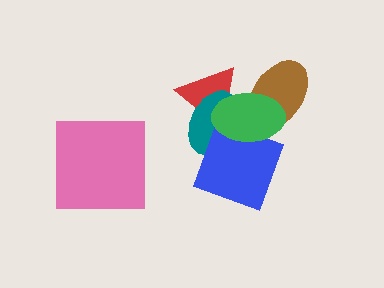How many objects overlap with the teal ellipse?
3 objects overlap with the teal ellipse.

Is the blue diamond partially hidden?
Yes, it is partially covered by another shape.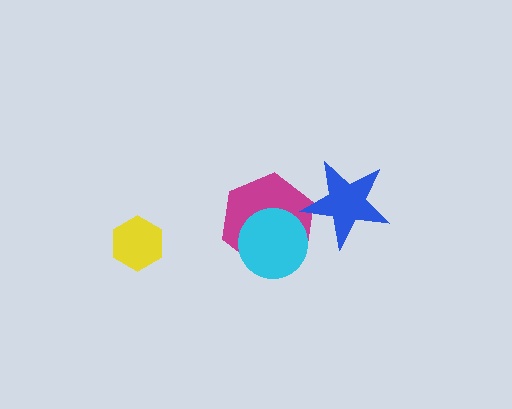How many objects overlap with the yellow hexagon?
0 objects overlap with the yellow hexagon.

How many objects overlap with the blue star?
1 object overlaps with the blue star.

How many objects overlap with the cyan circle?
1 object overlaps with the cyan circle.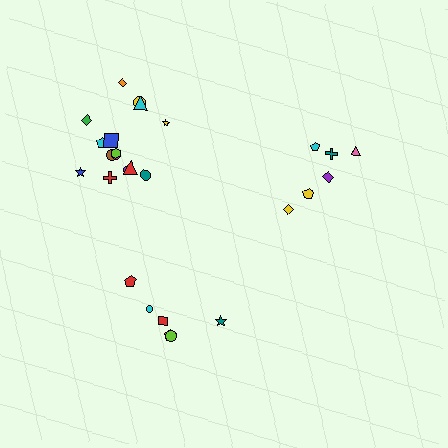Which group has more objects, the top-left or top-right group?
The top-left group.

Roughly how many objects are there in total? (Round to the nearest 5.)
Roughly 25 objects in total.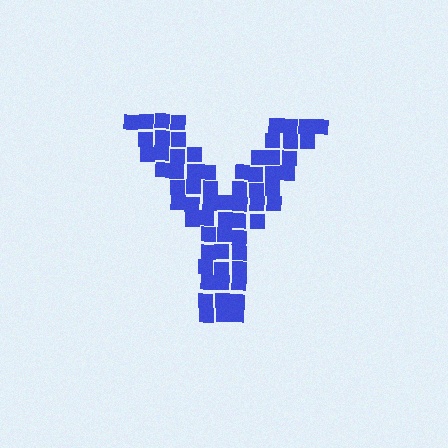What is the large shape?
The large shape is the letter Y.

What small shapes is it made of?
It is made of small squares.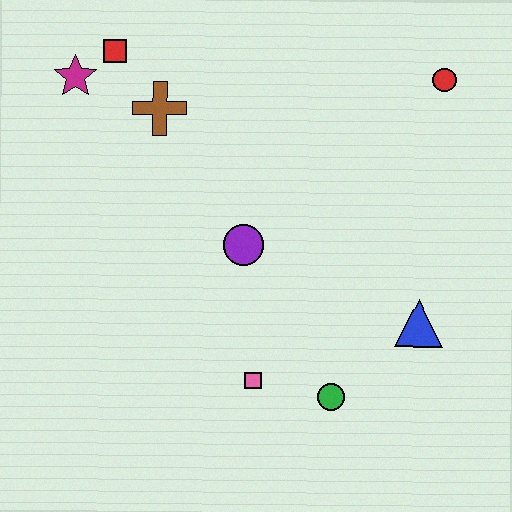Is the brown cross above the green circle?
Yes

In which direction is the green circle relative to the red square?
The green circle is below the red square.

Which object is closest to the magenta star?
The red square is closest to the magenta star.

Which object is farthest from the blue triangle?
The magenta star is farthest from the blue triangle.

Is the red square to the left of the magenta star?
No